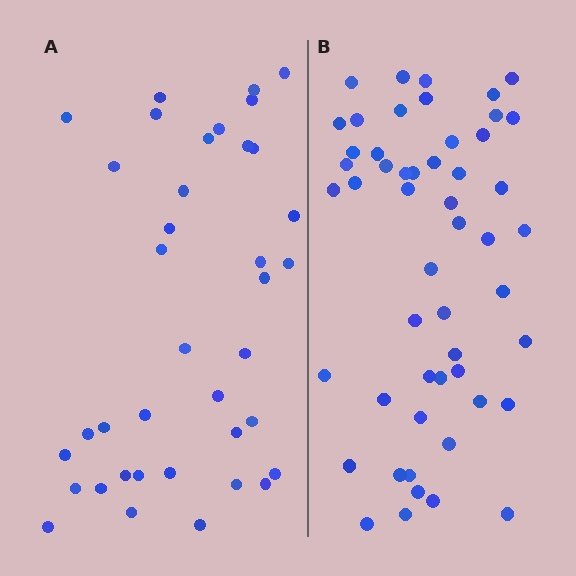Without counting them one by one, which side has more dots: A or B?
Region B (the right region) has more dots.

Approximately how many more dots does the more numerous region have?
Region B has approximately 15 more dots than region A.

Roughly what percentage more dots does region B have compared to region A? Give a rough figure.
About 35% more.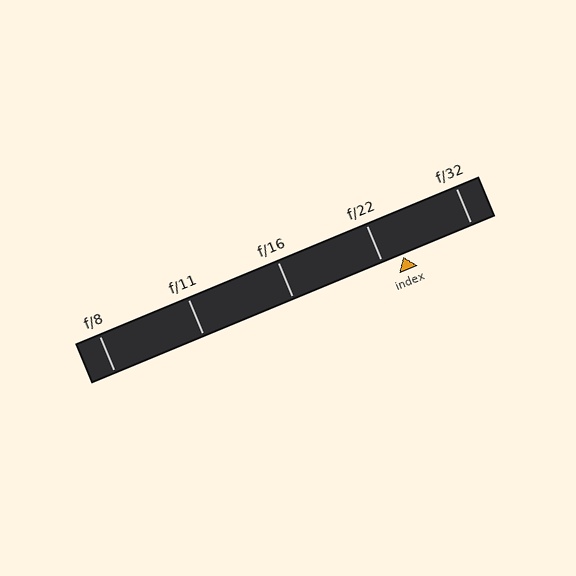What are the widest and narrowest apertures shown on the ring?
The widest aperture shown is f/8 and the narrowest is f/32.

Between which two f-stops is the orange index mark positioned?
The index mark is between f/22 and f/32.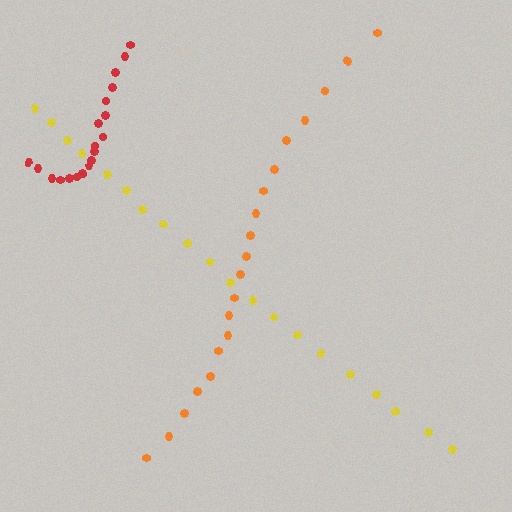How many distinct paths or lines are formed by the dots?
There are 3 distinct paths.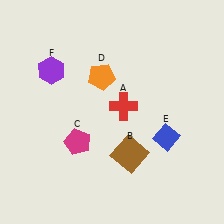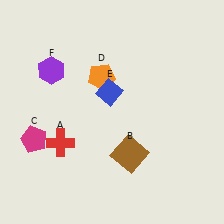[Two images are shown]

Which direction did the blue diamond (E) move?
The blue diamond (E) moved left.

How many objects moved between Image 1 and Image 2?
3 objects moved between the two images.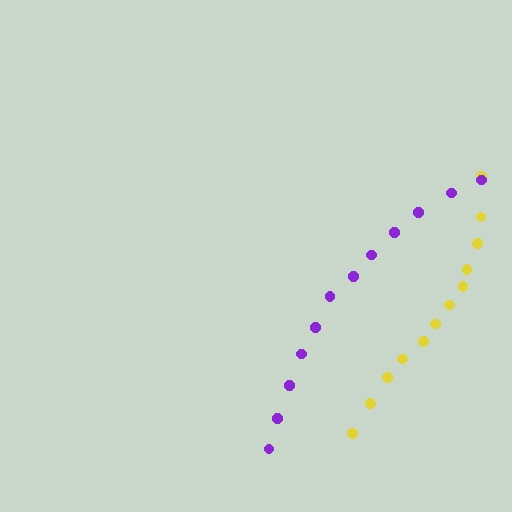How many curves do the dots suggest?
There are 2 distinct paths.